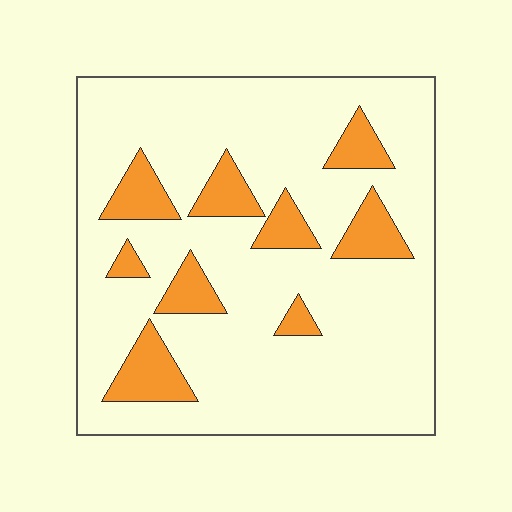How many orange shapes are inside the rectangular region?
9.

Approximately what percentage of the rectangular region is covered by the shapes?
Approximately 15%.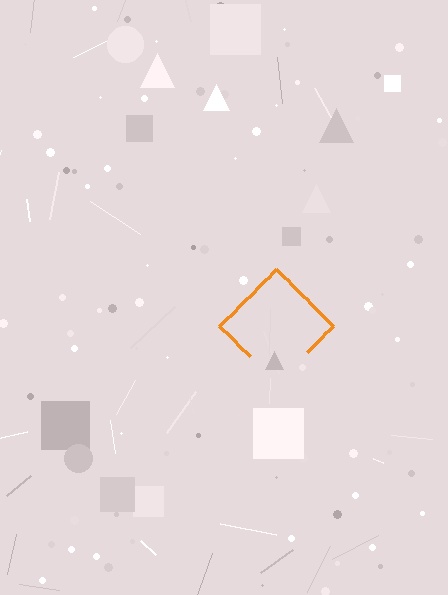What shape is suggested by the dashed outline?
The dashed outline suggests a diamond.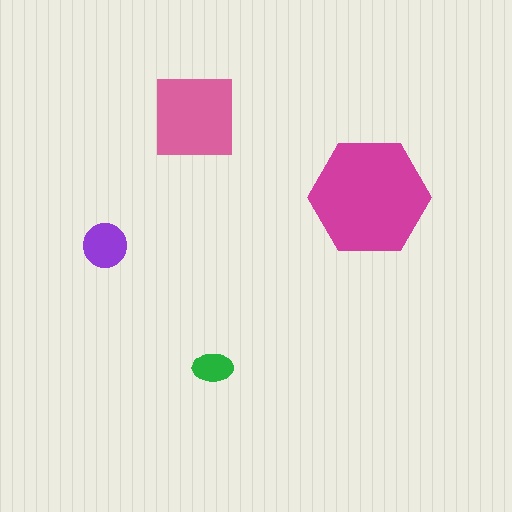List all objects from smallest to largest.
The green ellipse, the purple circle, the pink square, the magenta hexagon.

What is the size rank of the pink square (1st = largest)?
2nd.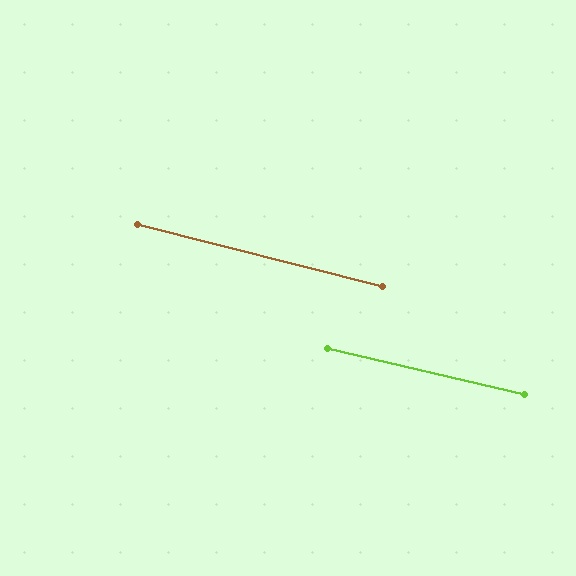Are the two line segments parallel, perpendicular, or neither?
Parallel — their directions differ by only 1.0°.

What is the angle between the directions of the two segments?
Approximately 1 degree.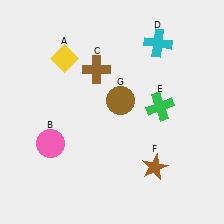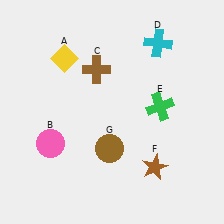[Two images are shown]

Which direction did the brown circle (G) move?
The brown circle (G) moved down.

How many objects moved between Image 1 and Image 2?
1 object moved between the two images.